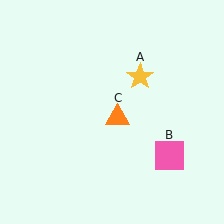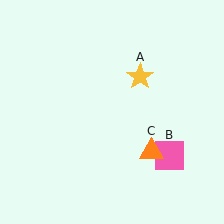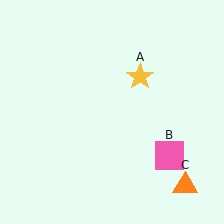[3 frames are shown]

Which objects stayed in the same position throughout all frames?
Yellow star (object A) and pink square (object B) remained stationary.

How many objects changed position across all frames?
1 object changed position: orange triangle (object C).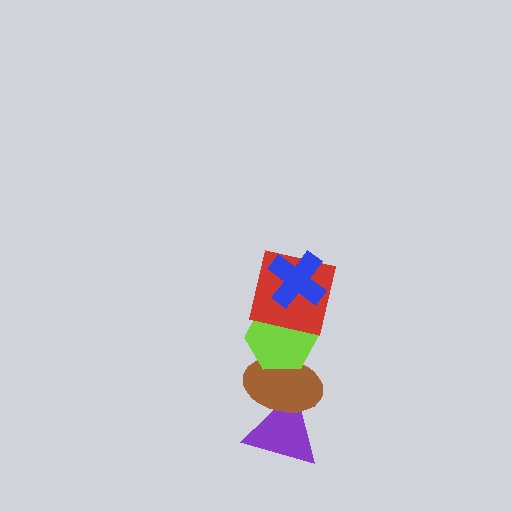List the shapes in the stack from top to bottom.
From top to bottom: the blue cross, the red square, the lime hexagon, the brown ellipse, the purple triangle.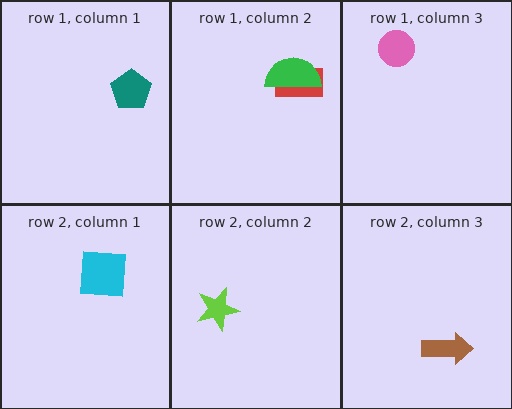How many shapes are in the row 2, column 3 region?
1.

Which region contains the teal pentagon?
The row 1, column 1 region.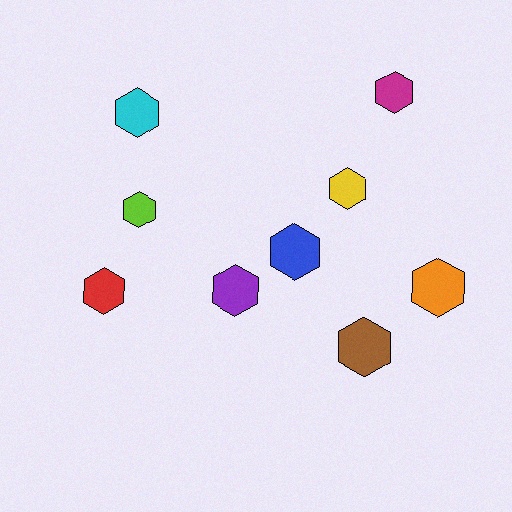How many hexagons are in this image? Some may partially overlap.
There are 9 hexagons.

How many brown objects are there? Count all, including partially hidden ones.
There is 1 brown object.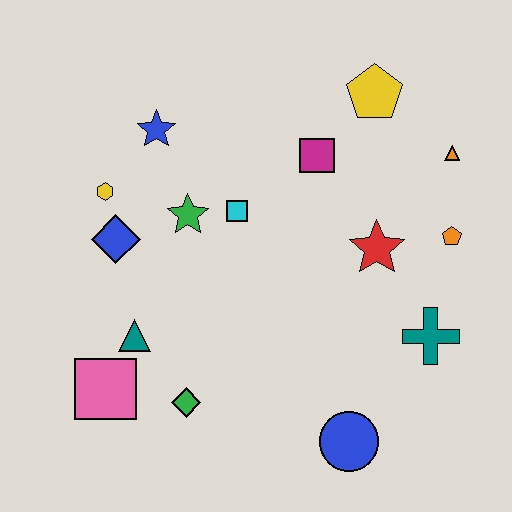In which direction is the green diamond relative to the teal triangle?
The green diamond is below the teal triangle.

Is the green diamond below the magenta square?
Yes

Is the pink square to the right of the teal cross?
No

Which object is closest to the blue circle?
The teal cross is closest to the blue circle.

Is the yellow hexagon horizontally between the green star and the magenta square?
No